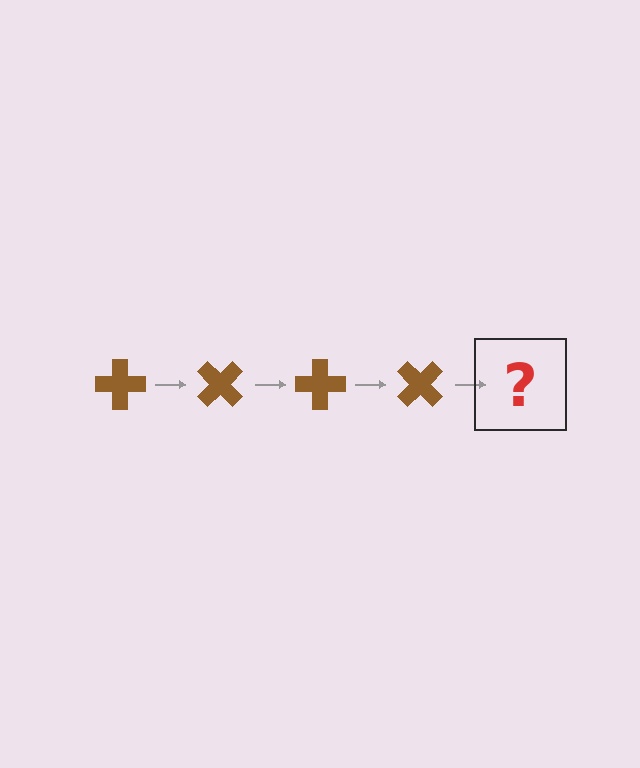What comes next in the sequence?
The next element should be a brown cross rotated 180 degrees.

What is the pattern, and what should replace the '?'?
The pattern is that the cross rotates 45 degrees each step. The '?' should be a brown cross rotated 180 degrees.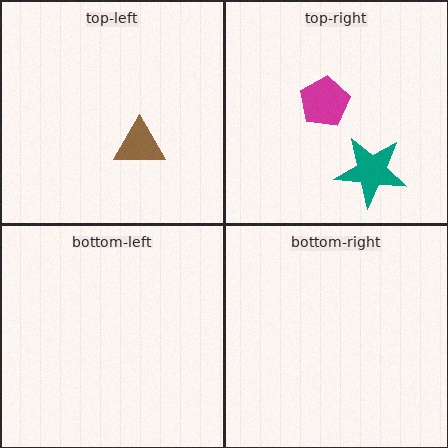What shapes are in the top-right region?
The teal star, the magenta pentagon.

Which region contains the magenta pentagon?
The top-right region.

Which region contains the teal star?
The top-right region.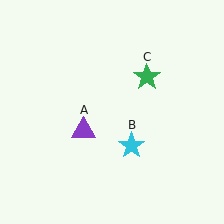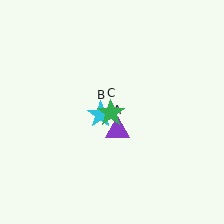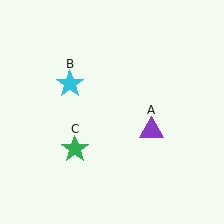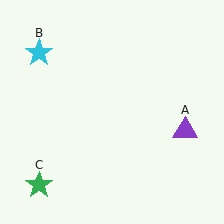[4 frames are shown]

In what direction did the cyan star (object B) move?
The cyan star (object B) moved up and to the left.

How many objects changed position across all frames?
3 objects changed position: purple triangle (object A), cyan star (object B), green star (object C).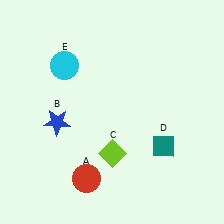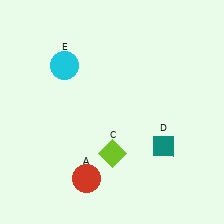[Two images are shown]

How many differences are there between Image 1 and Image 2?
There is 1 difference between the two images.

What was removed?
The blue star (B) was removed in Image 2.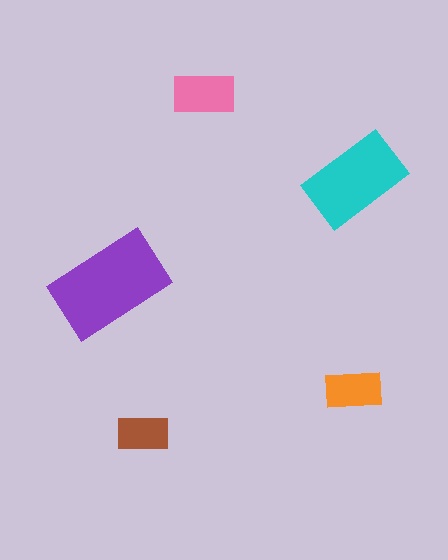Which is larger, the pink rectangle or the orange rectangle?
The pink one.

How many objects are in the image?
There are 5 objects in the image.